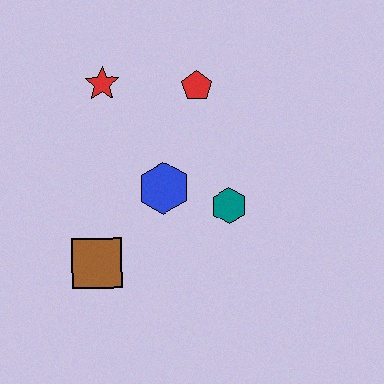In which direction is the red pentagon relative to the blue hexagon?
The red pentagon is above the blue hexagon.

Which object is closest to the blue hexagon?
The teal hexagon is closest to the blue hexagon.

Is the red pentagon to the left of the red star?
No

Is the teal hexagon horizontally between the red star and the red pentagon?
No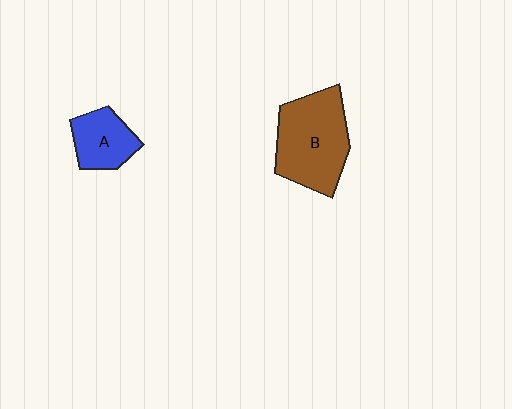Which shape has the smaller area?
Shape A (blue).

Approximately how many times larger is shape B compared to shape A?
Approximately 2.0 times.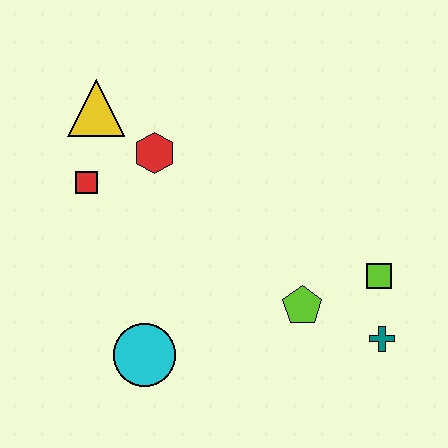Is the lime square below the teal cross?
No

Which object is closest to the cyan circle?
The lime pentagon is closest to the cyan circle.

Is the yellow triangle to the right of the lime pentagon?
No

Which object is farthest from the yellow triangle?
The teal cross is farthest from the yellow triangle.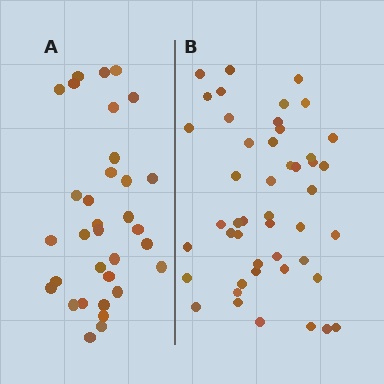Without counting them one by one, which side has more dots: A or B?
Region B (the right region) has more dots.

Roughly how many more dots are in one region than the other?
Region B has approximately 15 more dots than region A.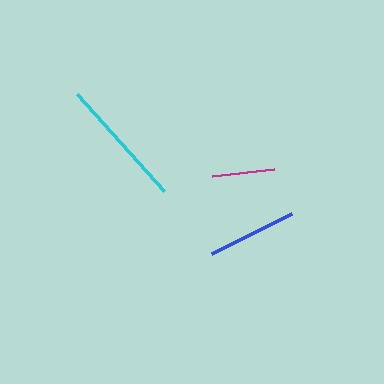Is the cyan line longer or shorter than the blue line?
The cyan line is longer than the blue line.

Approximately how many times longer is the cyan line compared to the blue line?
The cyan line is approximately 1.5 times the length of the blue line.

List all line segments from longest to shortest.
From longest to shortest: cyan, blue, magenta.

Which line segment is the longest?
The cyan line is the longest at approximately 130 pixels.